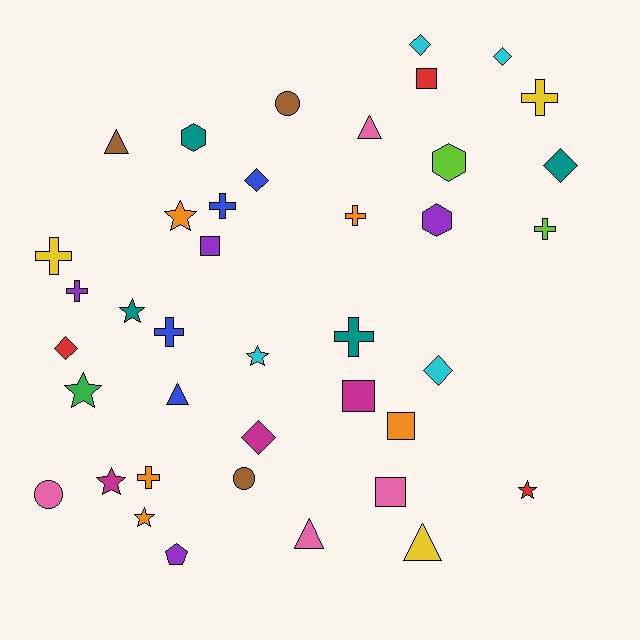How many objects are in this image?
There are 40 objects.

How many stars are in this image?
There are 7 stars.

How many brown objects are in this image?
There are 3 brown objects.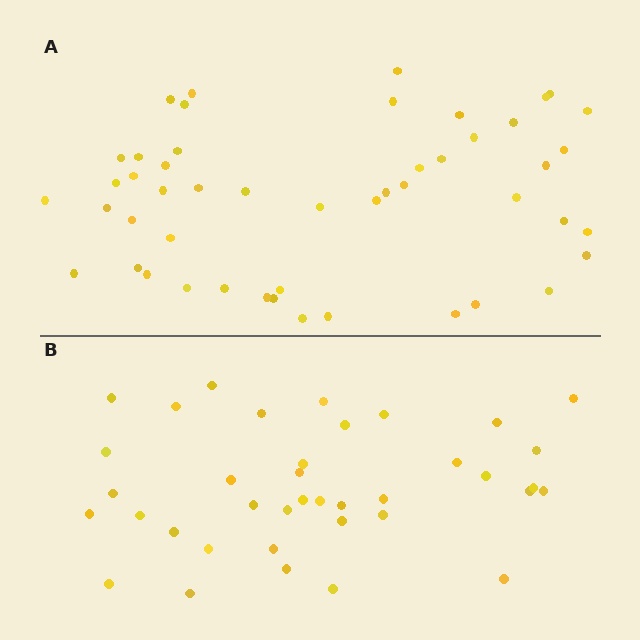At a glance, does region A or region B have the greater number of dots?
Region A (the top region) has more dots.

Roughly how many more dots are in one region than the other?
Region A has roughly 12 or so more dots than region B.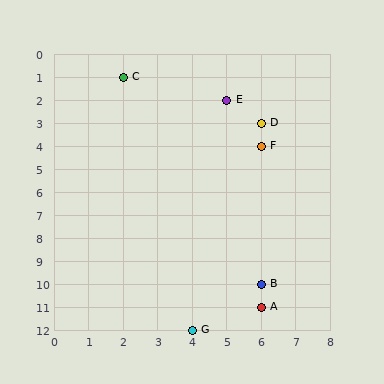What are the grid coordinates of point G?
Point G is at grid coordinates (4, 12).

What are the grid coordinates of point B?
Point B is at grid coordinates (6, 10).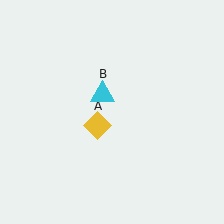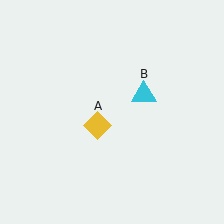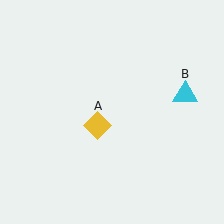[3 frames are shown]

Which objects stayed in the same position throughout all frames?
Yellow diamond (object A) remained stationary.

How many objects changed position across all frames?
1 object changed position: cyan triangle (object B).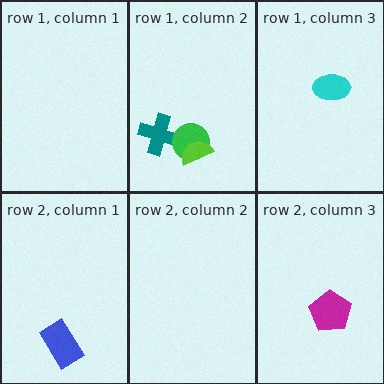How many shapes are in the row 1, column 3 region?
1.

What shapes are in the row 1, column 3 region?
The cyan ellipse.